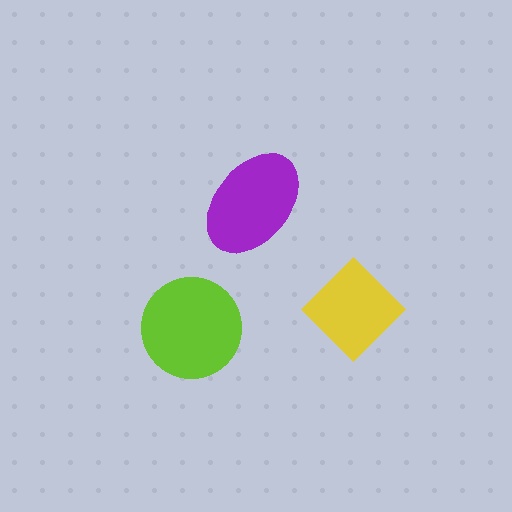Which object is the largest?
The lime circle.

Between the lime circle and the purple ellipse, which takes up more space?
The lime circle.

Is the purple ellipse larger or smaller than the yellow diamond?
Larger.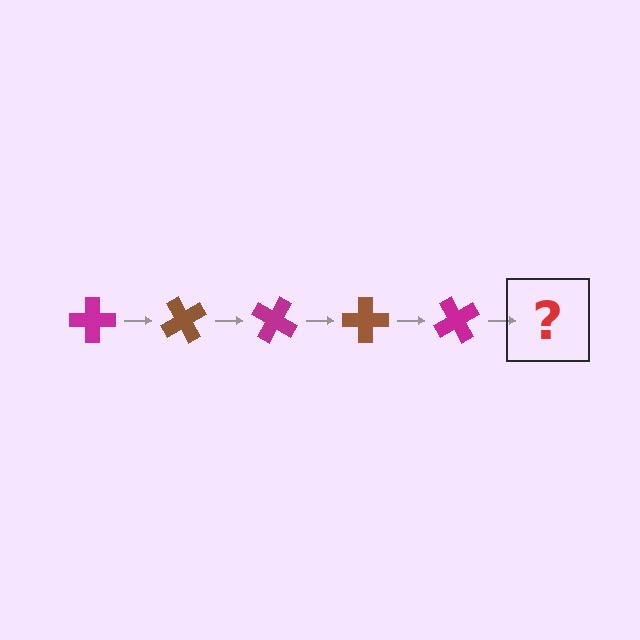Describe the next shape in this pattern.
It should be a brown cross, rotated 300 degrees from the start.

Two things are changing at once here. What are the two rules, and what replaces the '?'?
The two rules are that it rotates 60 degrees each step and the color cycles through magenta and brown. The '?' should be a brown cross, rotated 300 degrees from the start.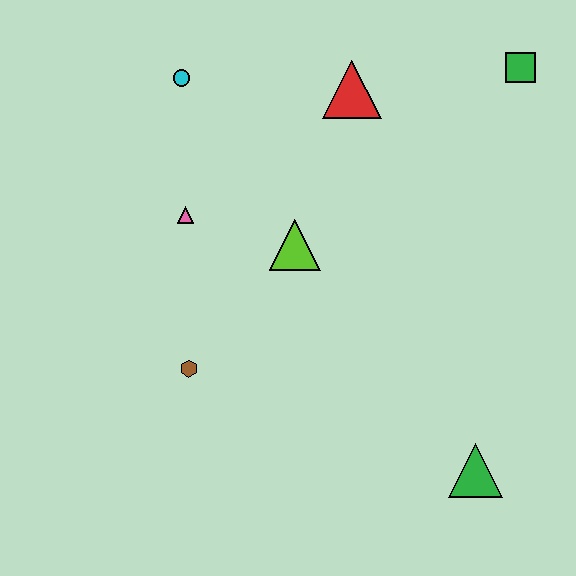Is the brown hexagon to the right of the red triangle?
No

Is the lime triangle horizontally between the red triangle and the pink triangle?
Yes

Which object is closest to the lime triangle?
The pink triangle is closest to the lime triangle.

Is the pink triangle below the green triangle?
No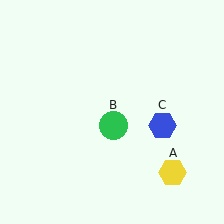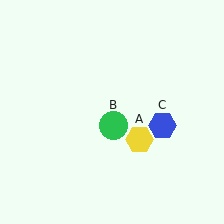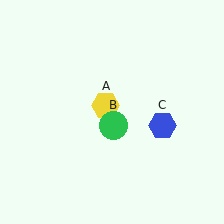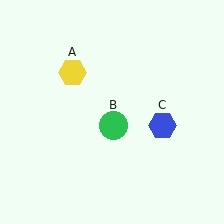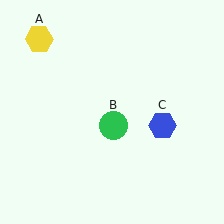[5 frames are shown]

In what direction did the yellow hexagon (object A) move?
The yellow hexagon (object A) moved up and to the left.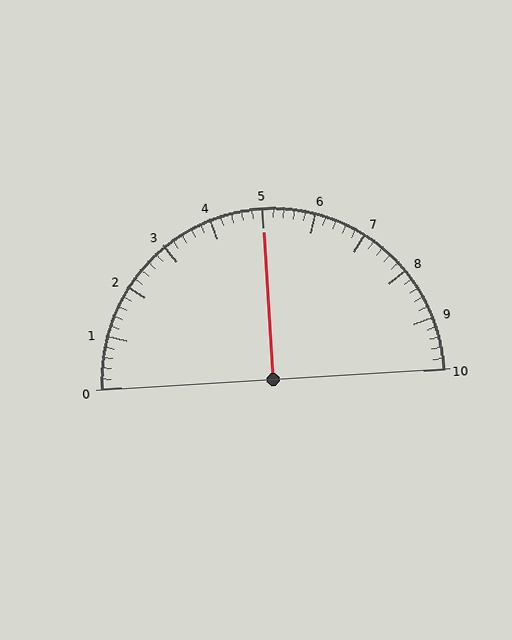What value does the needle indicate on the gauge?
The needle indicates approximately 5.0.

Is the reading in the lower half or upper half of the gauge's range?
The reading is in the upper half of the range (0 to 10).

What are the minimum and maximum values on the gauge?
The gauge ranges from 0 to 10.